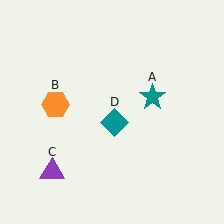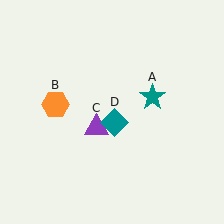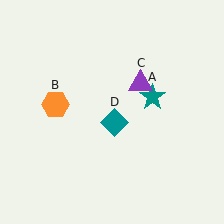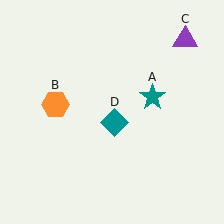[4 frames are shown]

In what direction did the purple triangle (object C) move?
The purple triangle (object C) moved up and to the right.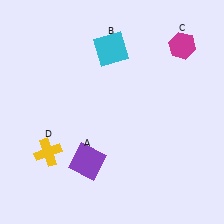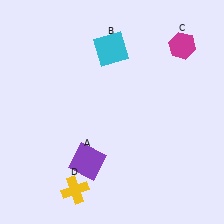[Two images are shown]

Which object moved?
The yellow cross (D) moved down.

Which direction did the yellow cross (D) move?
The yellow cross (D) moved down.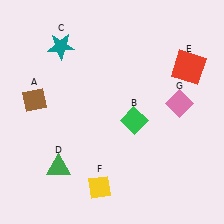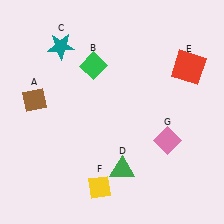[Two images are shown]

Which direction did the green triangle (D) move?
The green triangle (D) moved right.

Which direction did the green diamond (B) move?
The green diamond (B) moved up.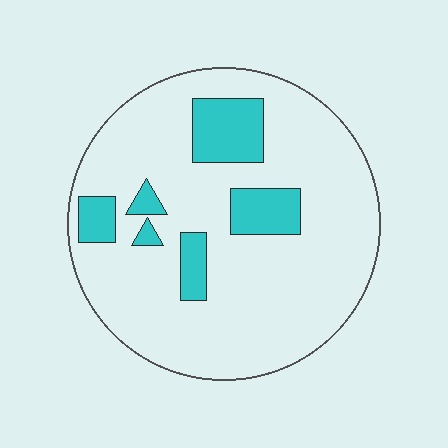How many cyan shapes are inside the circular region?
6.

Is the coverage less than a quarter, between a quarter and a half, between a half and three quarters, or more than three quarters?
Less than a quarter.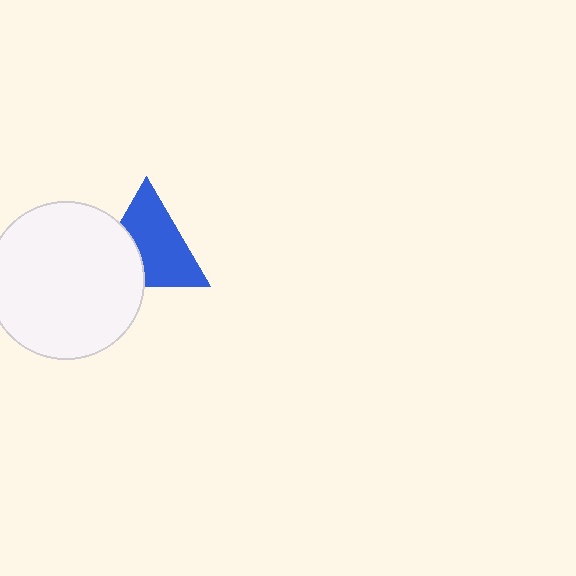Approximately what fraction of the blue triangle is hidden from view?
Roughly 33% of the blue triangle is hidden behind the white circle.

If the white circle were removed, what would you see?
You would see the complete blue triangle.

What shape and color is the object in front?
The object in front is a white circle.